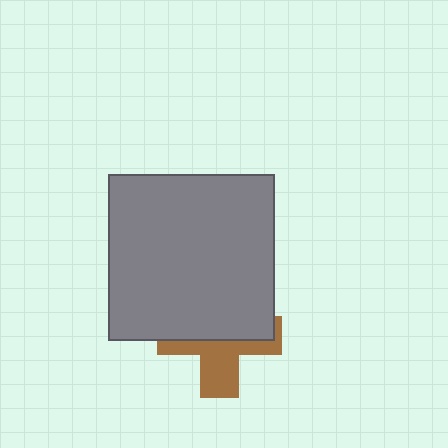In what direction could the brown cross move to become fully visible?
The brown cross could move down. That would shift it out from behind the gray square entirely.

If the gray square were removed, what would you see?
You would see the complete brown cross.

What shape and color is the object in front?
The object in front is a gray square.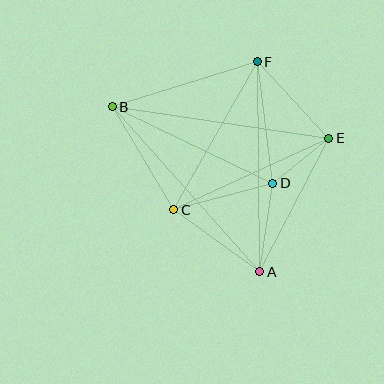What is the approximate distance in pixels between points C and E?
The distance between C and E is approximately 171 pixels.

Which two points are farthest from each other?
Points A and B are farthest from each other.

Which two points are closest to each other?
Points D and E are closest to each other.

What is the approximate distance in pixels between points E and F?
The distance between E and F is approximately 105 pixels.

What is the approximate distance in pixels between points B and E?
The distance between B and E is approximately 219 pixels.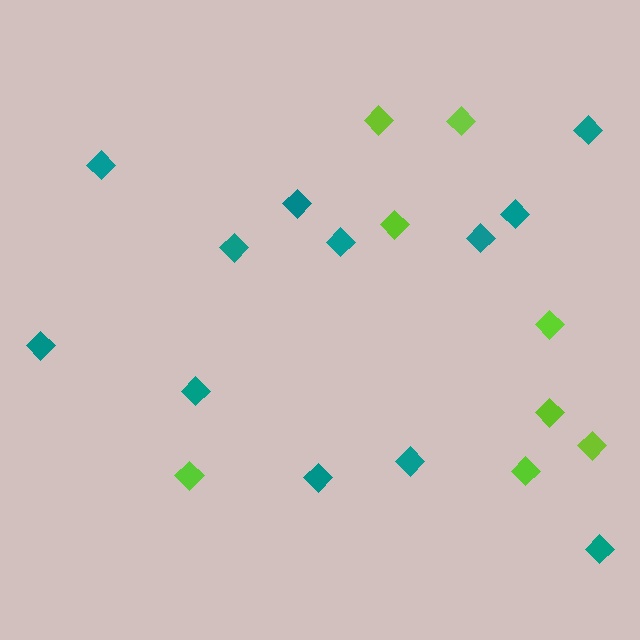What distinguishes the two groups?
There are 2 groups: one group of teal diamonds (12) and one group of lime diamonds (8).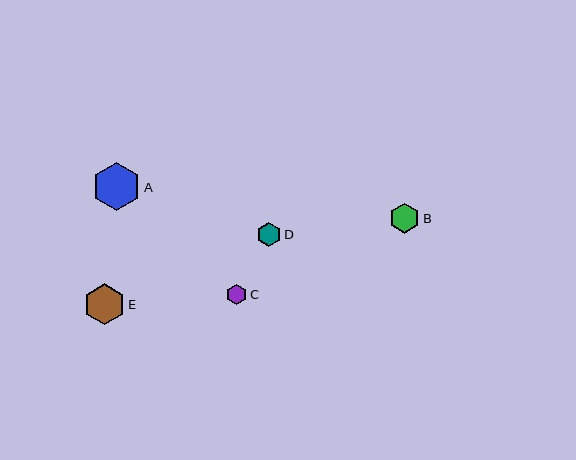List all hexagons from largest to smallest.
From largest to smallest: A, E, B, D, C.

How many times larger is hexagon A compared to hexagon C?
Hexagon A is approximately 2.4 times the size of hexagon C.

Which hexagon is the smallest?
Hexagon C is the smallest with a size of approximately 20 pixels.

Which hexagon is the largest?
Hexagon A is the largest with a size of approximately 48 pixels.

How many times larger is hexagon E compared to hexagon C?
Hexagon E is approximately 2.0 times the size of hexagon C.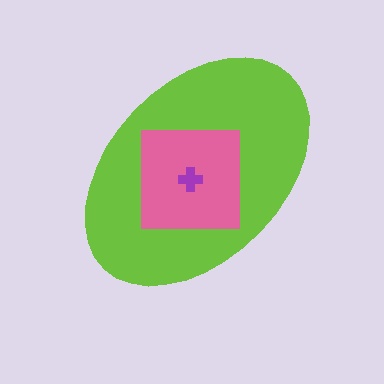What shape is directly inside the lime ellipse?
The pink square.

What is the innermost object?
The purple cross.